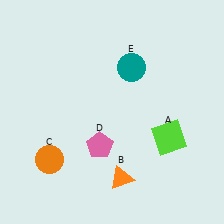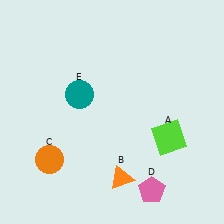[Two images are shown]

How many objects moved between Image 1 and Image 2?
2 objects moved between the two images.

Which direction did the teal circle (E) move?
The teal circle (E) moved left.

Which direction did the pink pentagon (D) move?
The pink pentagon (D) moved right.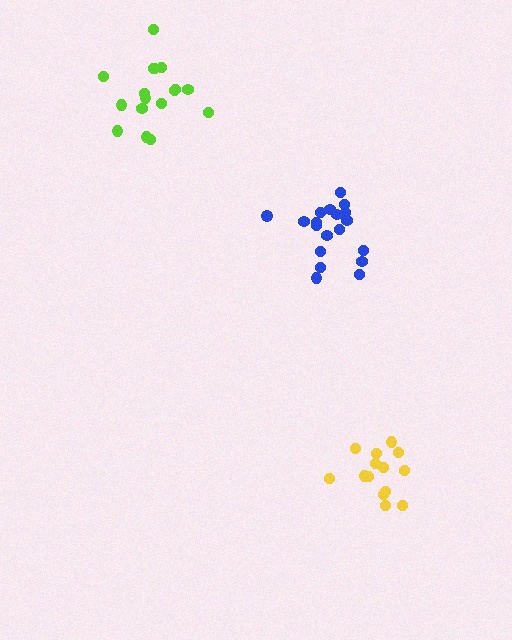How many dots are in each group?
Group 1: 19 dots, Group 2: 14 dots, Group 3: 17 dots (50 total).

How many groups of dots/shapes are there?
There are 3 groups.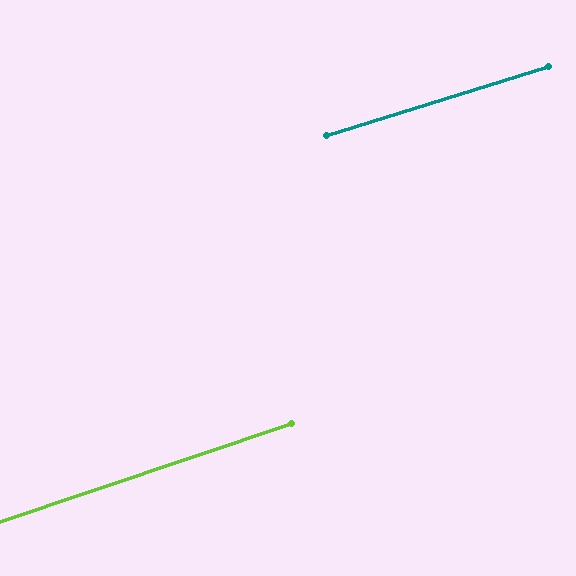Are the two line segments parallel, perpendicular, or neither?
Parallel — their directions differ by only 1.5°.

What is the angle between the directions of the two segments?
Approximately 1 degree.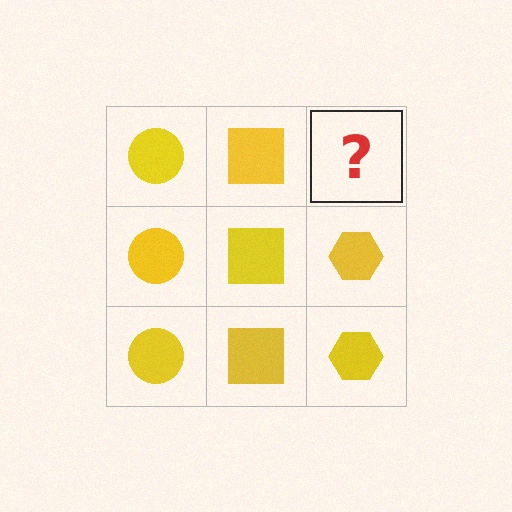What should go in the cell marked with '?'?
The missing cell should contain a yellow hexagon.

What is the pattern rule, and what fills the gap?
The rule is that each column has a consistent shape. The gap should be filled with a yellow hexagon.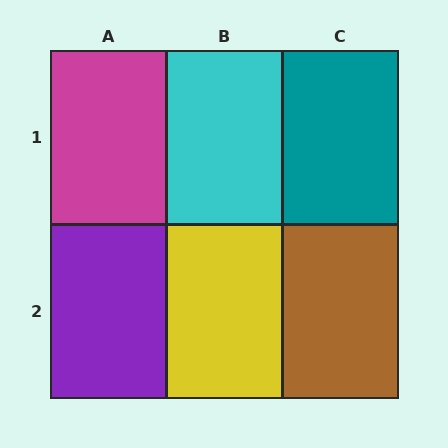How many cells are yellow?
1 cell is yellow.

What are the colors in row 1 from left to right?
Magenta, cyan, teal.